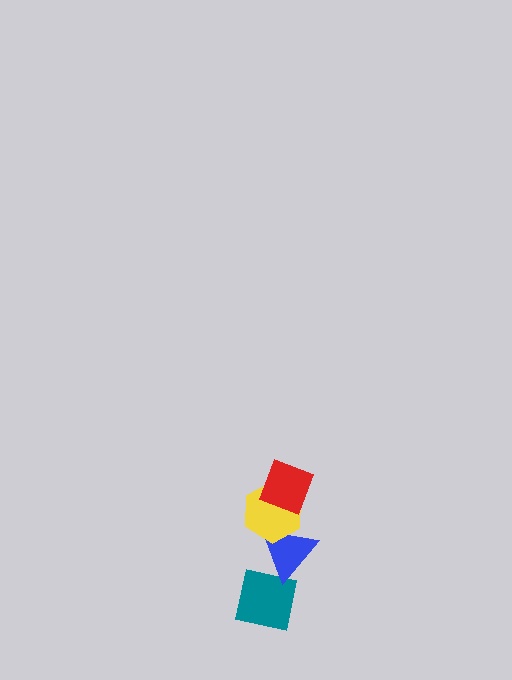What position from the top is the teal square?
The teal square is 4th from the top.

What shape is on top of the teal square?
The blue triangle is on top of the teal square.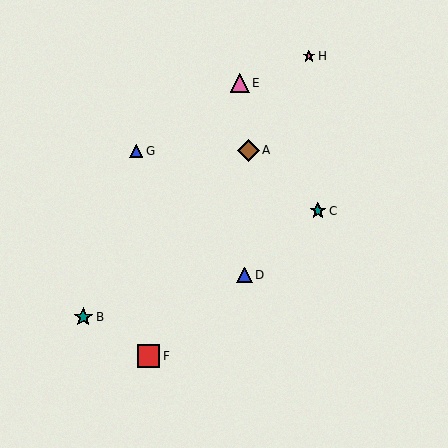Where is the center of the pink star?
The center of the pink star is at (309, 56).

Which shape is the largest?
The red square (labeled F) is the largest.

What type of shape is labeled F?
Shape F is a red square.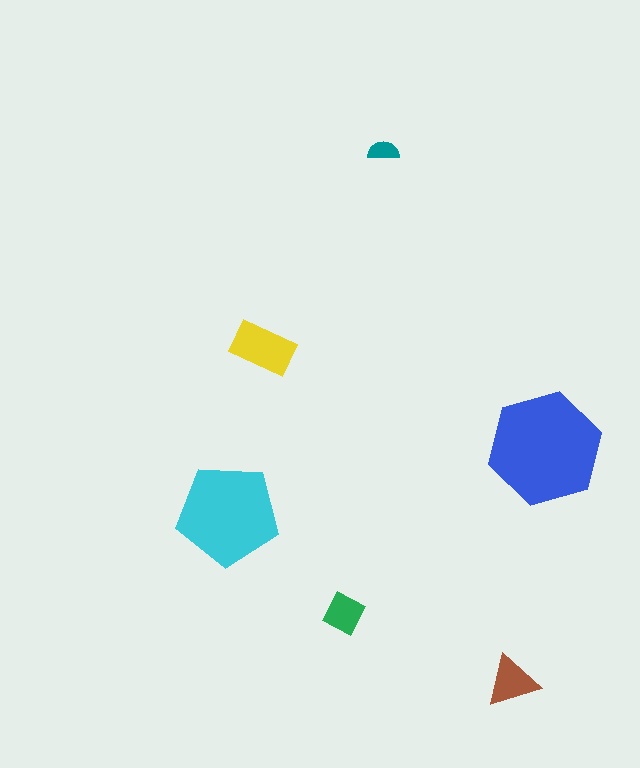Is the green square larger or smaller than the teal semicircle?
Larger.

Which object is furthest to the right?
The blue hexagon is rightmost.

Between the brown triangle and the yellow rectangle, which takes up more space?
The yellow rectangle.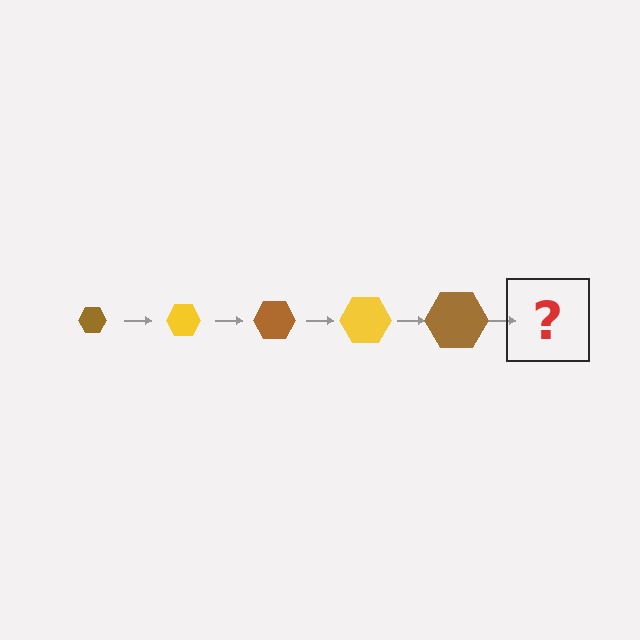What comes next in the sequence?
The next element should be a yellow hexagon, larger than the previous one.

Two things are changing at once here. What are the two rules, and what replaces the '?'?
The two rules are that the hexagon grows larger each step and the color cycles through brown and yellow. The '?' should be a yellow hexagon, larger than the previous one.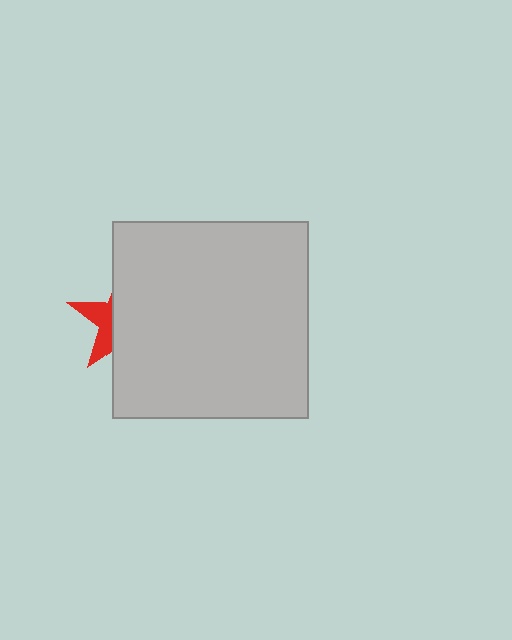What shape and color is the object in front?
The object in front is a light gray square.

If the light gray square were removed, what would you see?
You would see the complete red star.